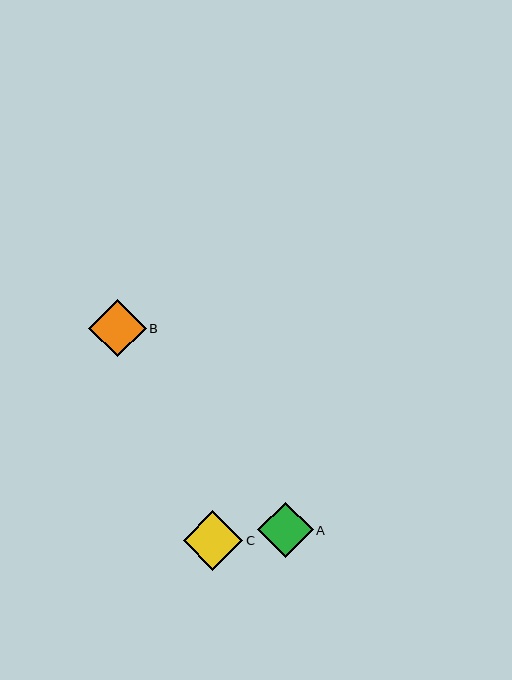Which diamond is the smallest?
Diamond A is the smallest with a size of approximately 55 pixels.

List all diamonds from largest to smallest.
From largest to smallest: C, B, A.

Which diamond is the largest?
Diamond C is the largest with a size of approximately 60 pixels.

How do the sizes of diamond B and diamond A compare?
Diamond B and diamond A are approximately the same size.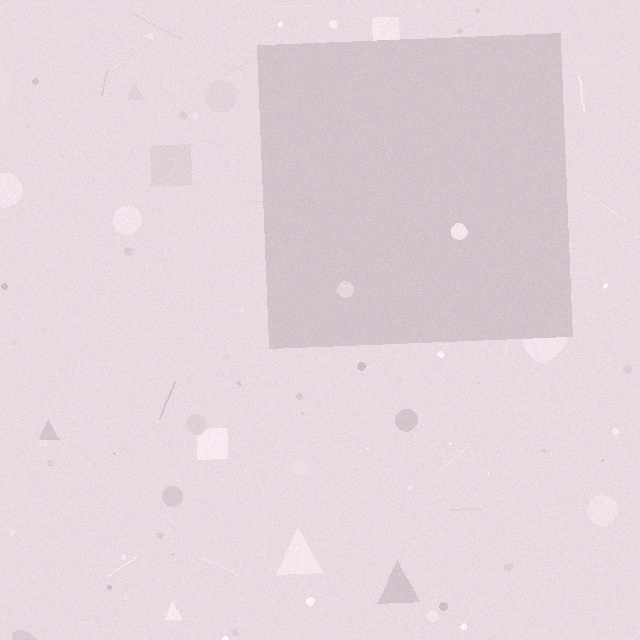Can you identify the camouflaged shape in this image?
The camouflaged shape is a square.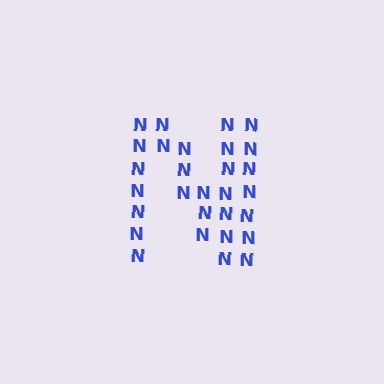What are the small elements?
The small elements are letter N's.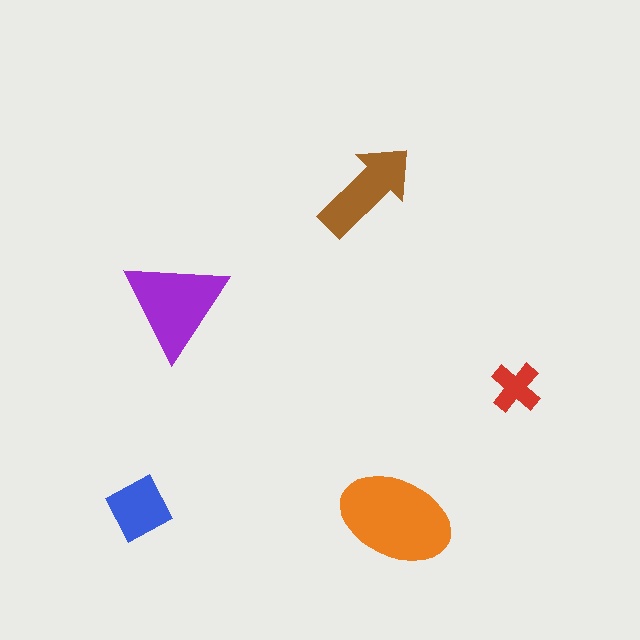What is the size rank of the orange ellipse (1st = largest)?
1st.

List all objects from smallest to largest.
The red cross, the blue diamond, the brown arrow, the purple triangle, the orange ellipse.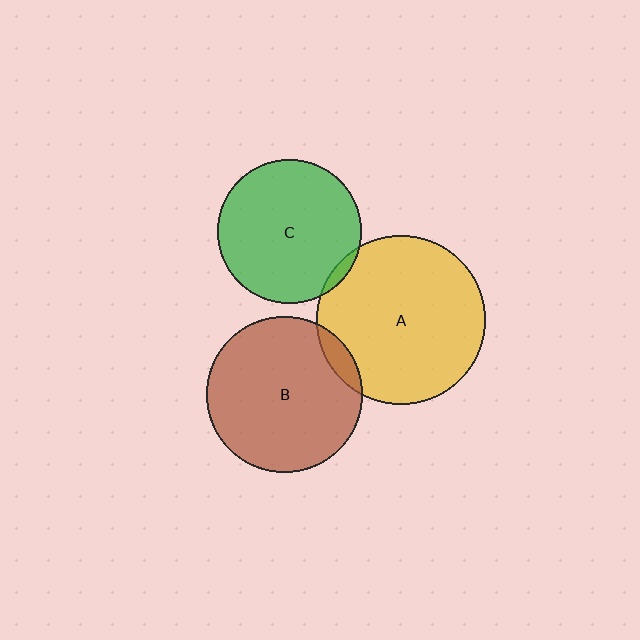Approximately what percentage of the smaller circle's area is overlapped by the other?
Approximately 5%.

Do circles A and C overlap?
Yes.